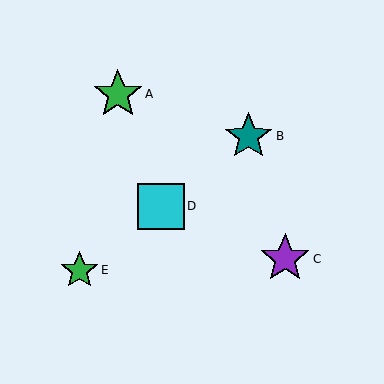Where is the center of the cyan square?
The center of the cyan square is at (161, 206).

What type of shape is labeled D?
Shape D is a cyan square.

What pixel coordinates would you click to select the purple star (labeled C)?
Click at (285, 259) to select the purple star C.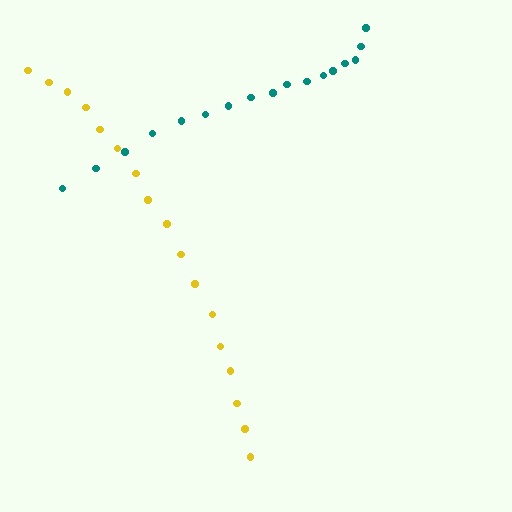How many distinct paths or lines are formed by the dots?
There are 2 distinct paths.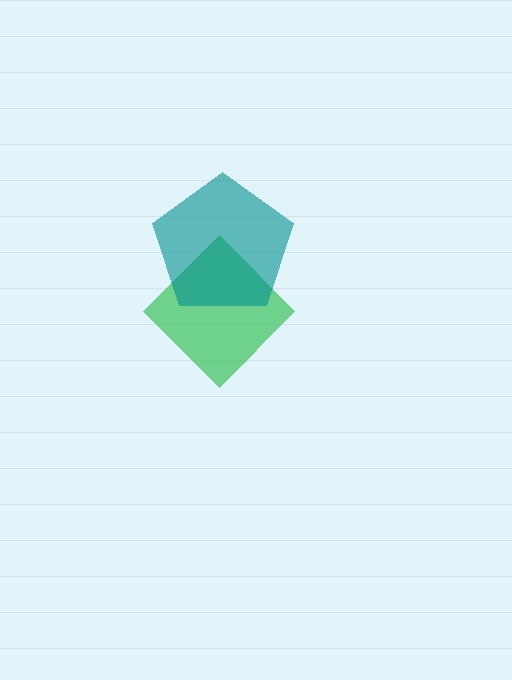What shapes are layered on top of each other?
The layered shapes are: a green diamond, a teal pentagon.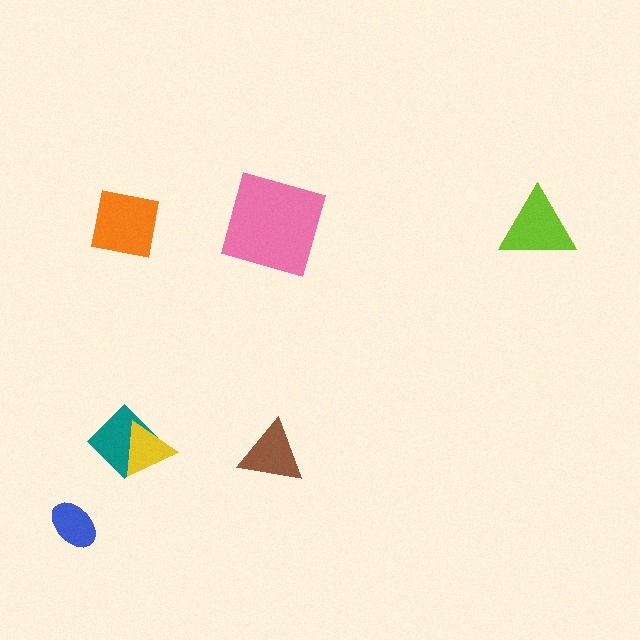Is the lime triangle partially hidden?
No, no other shape covers it.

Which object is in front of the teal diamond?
The yellow triangle is in front of the teal diamond.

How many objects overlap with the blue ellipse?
0 objects overlap with the blue ellipse.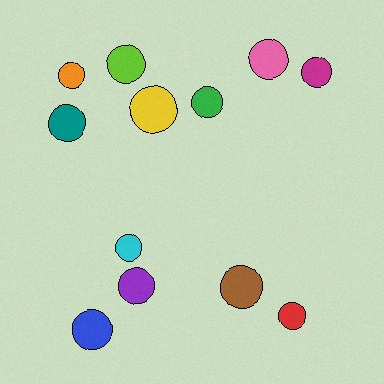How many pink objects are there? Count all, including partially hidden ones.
There is 1 pink object.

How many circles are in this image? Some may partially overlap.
There are 12 circles.